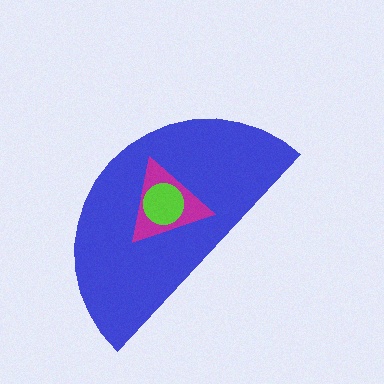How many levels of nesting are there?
3.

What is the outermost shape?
The blue semicircle.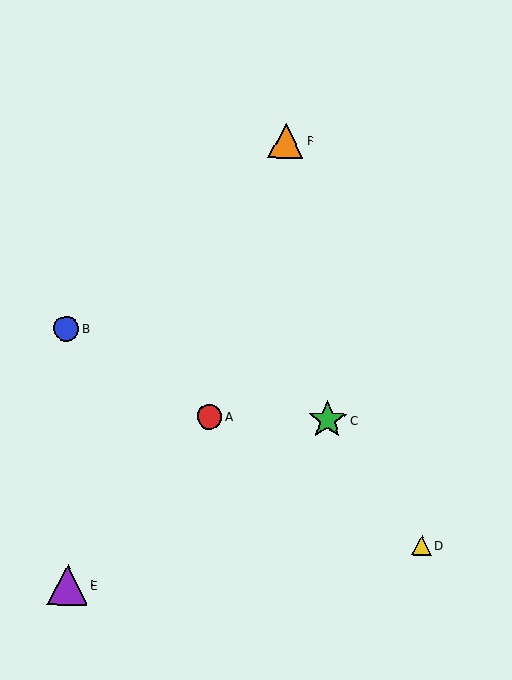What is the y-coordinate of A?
Object A is at y≈416.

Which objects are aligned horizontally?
Objects A, C are aligned horizontally.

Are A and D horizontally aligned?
No, A is at y≈416 and D is at y≈545.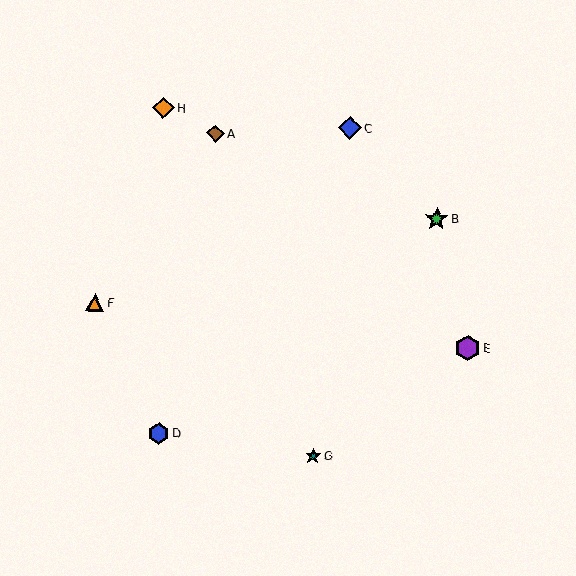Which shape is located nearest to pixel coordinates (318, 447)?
The teal star (labeled G) at (313, 456) is nearest to that location.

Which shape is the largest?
The purple hexagon (labeled E) is the largest.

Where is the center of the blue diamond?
The center of the blue diamond is at (350, 128).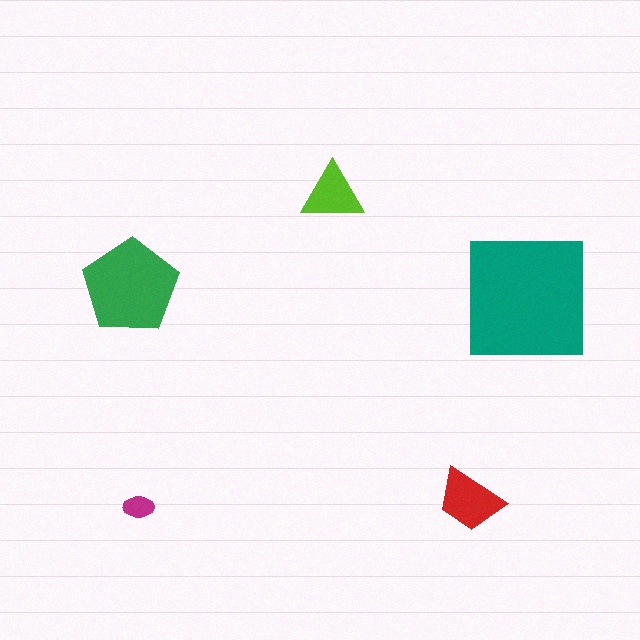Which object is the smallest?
The magenta ellipse.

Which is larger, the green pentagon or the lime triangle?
The green pentagon.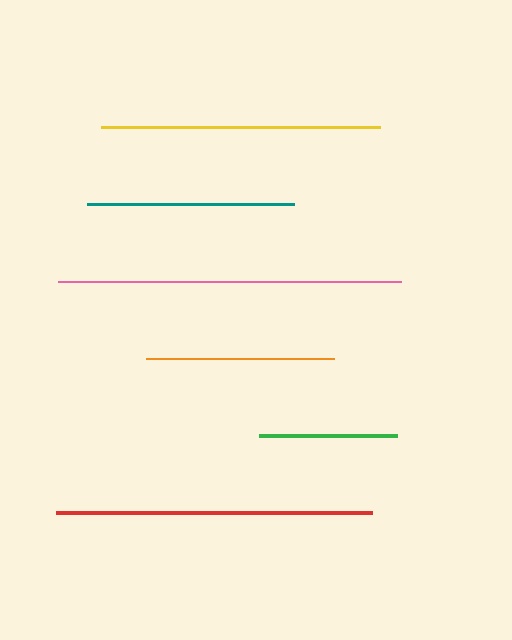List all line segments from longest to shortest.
From longest to shortest: pink, red, yellow, teal, orange, green.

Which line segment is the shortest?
The green line is the shortest at approximately 138 pixels.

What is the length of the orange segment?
The orange segment is approximately 189 pixels long.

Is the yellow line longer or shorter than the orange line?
The yellow line is longer than the orange line.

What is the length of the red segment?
The red segment is approximately 316 pixels long.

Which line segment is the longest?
The pink line is the longest at approximately 343 pixels.